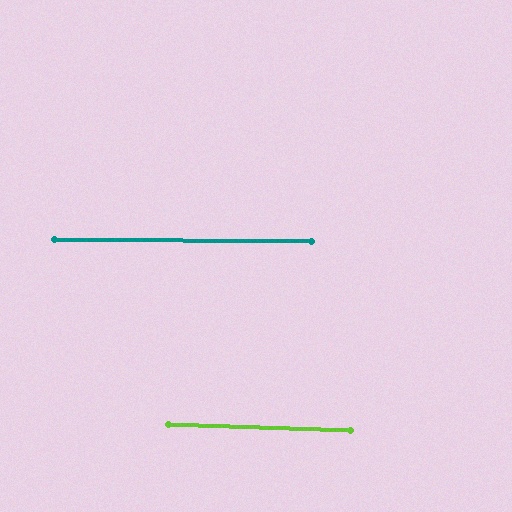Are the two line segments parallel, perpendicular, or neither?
Parallel — their directions differ by only 1.4°.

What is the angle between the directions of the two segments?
Approximately 1 degree.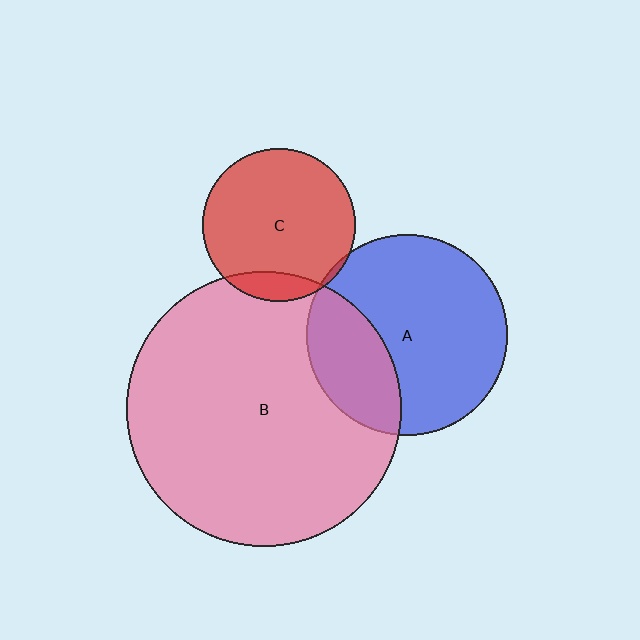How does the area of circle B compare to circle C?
Approximately 3.2 times.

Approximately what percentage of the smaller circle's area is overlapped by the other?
Approximately 30%.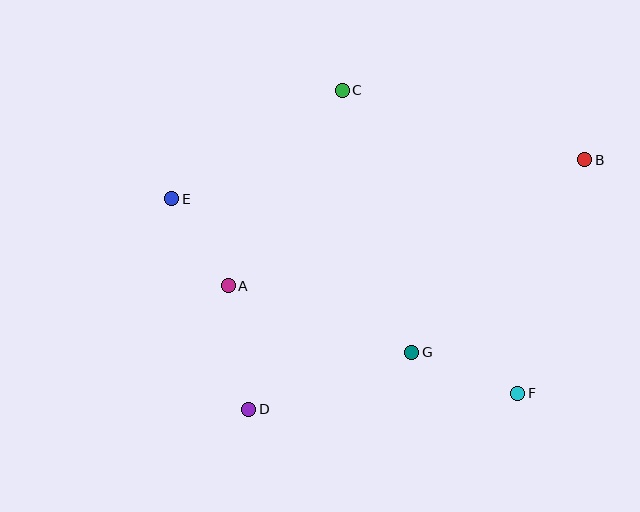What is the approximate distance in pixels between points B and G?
The distance between B and G is approximately 259 pixels.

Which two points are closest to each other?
Points A and E are closest to each other.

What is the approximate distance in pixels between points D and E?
The distance between D and E is approximately 224 pixels.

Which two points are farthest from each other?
Points B and D are farthest from each other.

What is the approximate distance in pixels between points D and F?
The distance between D and F is approximately 269 pixels.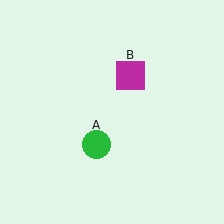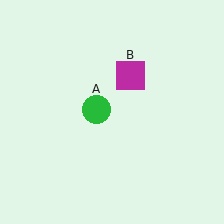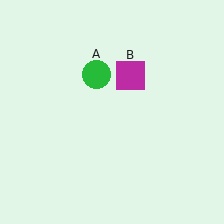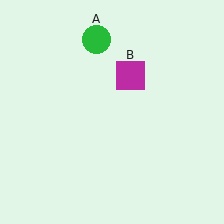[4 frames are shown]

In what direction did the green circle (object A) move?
The green circle (object A) moved up.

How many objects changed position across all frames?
1 object changed position: green circle (object A).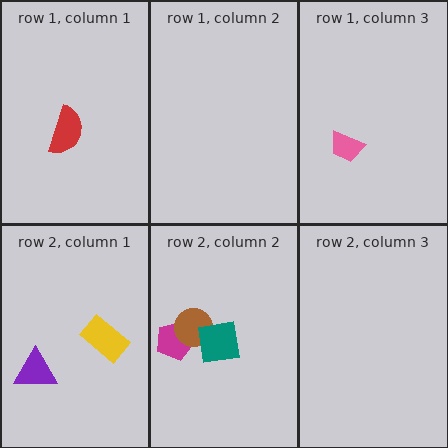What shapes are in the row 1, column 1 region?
The red semicircle.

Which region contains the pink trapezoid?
The row 1, column 3 region.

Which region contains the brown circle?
The row 2, column 2 region.